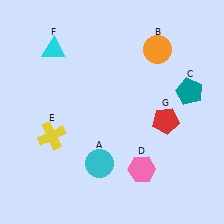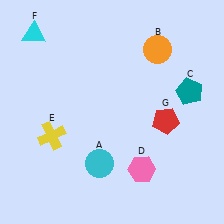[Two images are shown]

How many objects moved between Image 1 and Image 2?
1 object moved between the two images.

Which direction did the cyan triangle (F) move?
The cyan triangle (F) moved left.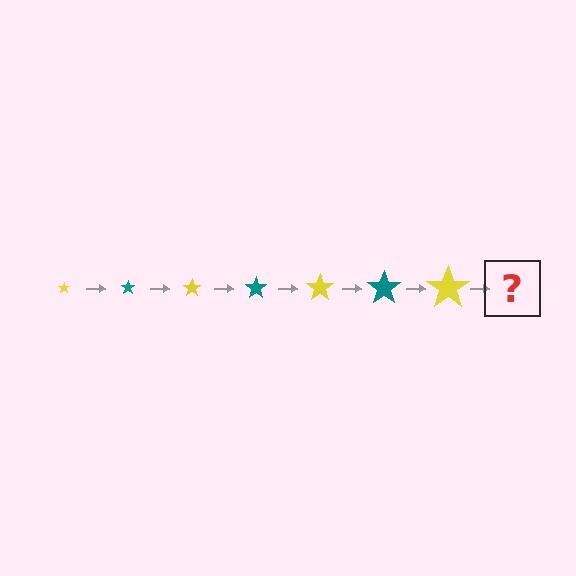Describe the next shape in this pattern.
It should be a teal star, larger than the previous one.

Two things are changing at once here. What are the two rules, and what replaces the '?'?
The two rules are that the star grows larger each step and the color cycles through yellow and teal. The '?' should be a teal star, larger than the previous one.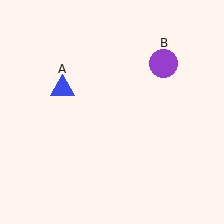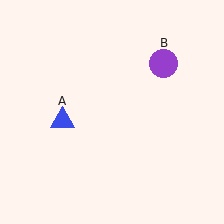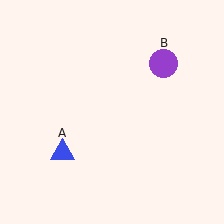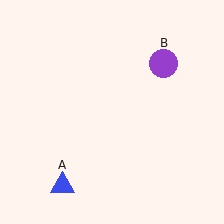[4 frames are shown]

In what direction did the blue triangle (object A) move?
The blue triangle (object A) moved down.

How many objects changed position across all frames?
1 object changed position: blue triangle (object A).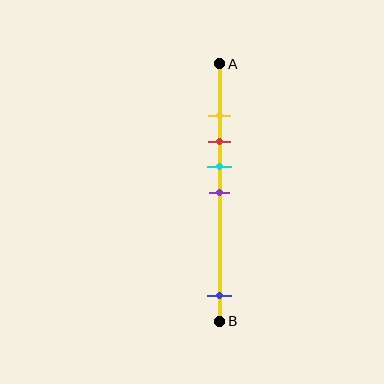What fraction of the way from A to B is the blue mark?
The blue mark is approximately 90% (0.9) of the way from A to B.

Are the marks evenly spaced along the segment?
No, the marks are not evenly spaced.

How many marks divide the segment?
There are 5 marks dividing the segment.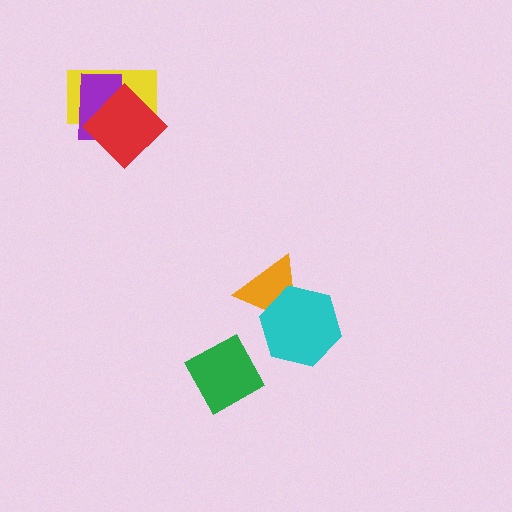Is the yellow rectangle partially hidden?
Yes, it is partially covered by another shape.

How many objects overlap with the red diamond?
2 objects overlap with the red diamond.